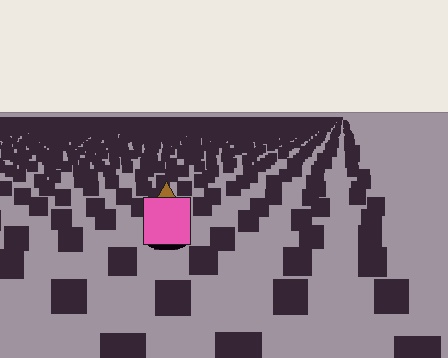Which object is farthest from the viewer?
The brown triangle is farthest from the viewer. It appears smaller and the ground texture around it is denser.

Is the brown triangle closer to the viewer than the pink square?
No. The pink square is closer — you can tell from the texture gradient: the ground texture is coarser near it.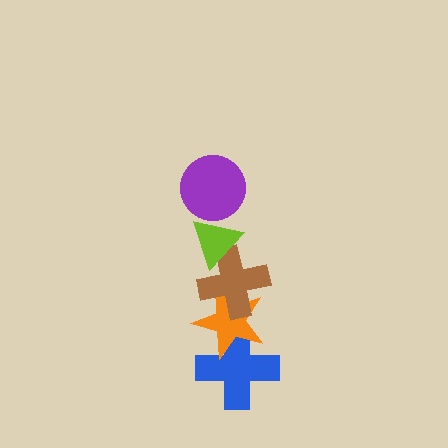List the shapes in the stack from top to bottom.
From top to bottom: the purple circle, the lime triangle, the brown cross, the orange star, the blue cross.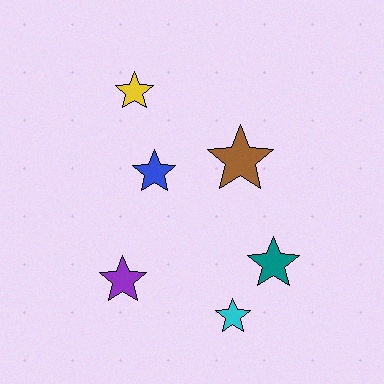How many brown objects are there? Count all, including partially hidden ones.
There is 1 brown object.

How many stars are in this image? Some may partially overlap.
There are 6 stars.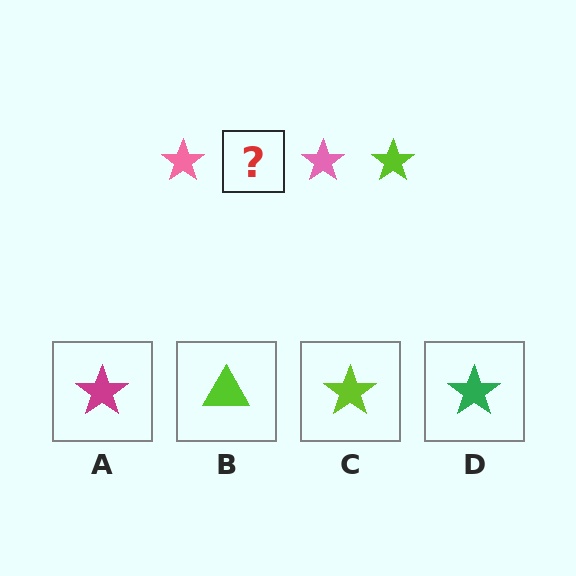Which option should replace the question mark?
Option C.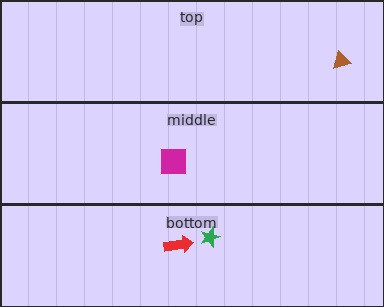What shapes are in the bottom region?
The green star, the red arrow.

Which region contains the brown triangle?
The top region.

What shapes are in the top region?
The brown triangle.